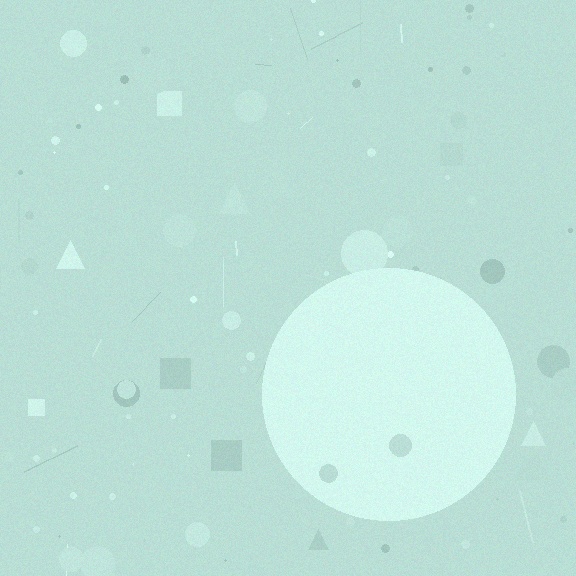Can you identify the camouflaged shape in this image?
The camouflaged shape is a circle.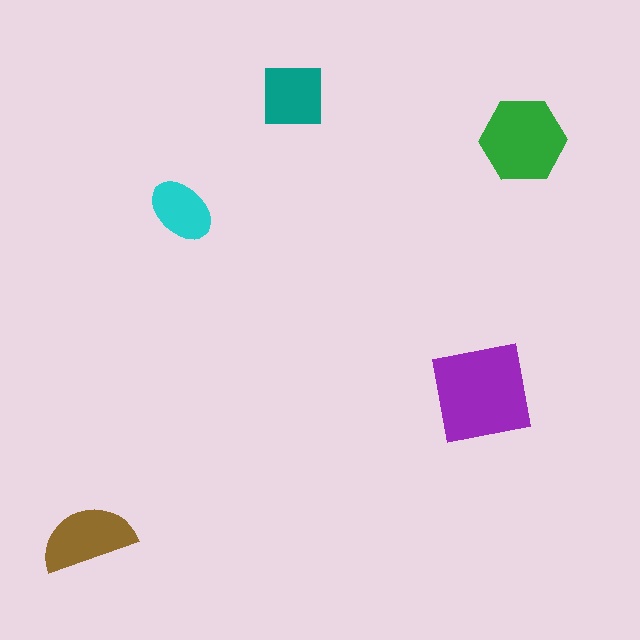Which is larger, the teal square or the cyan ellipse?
The teal square.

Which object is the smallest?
The cyan ellipse.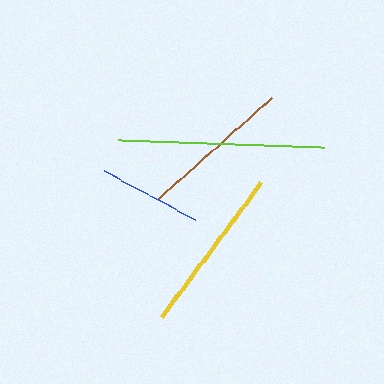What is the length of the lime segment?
The lime segment is approximately 206 pixels long.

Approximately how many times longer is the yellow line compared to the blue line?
The yellow line is approximately 1.6 times the length of the blue line.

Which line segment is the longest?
The lime line is the longest at approximately 206 pixels.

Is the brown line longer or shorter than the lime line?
The lime line is longer than the brown line.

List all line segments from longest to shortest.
From longest to shortest: lime, yellow, brown, blue.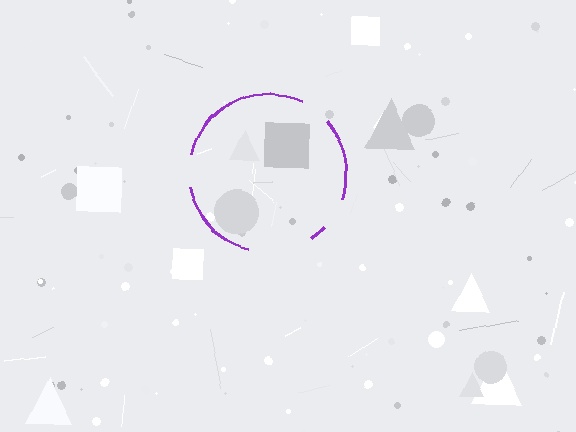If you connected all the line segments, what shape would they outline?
They would outline a circle.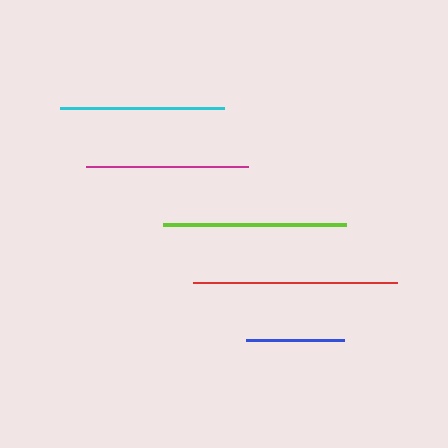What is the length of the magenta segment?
The magenta segment is approximately 162 pixels long.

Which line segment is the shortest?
The blue line is the shortest at approximately 97 pixels.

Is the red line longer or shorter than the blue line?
The red line is longer than the blue line.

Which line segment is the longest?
The red line is the longest at approximately 204 pixels.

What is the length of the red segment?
The red segment is approximately 204 pixels long.